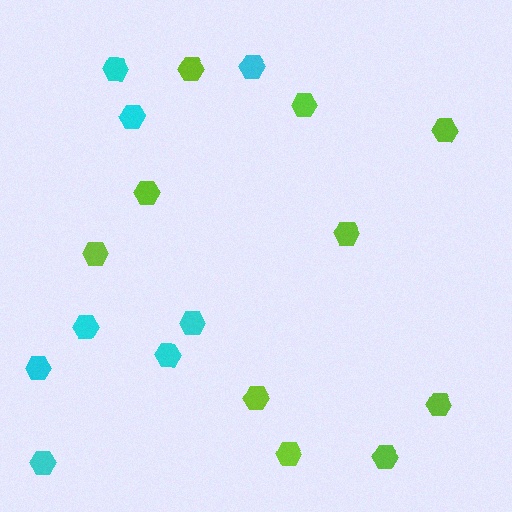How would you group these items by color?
There are 2 groups: one group of lime hexagons (10) and one group of cyan hexagons (8).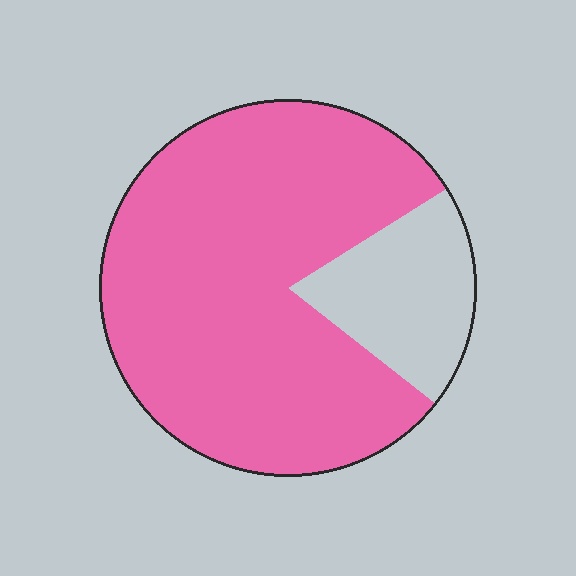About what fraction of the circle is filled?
About four fifths (4/5).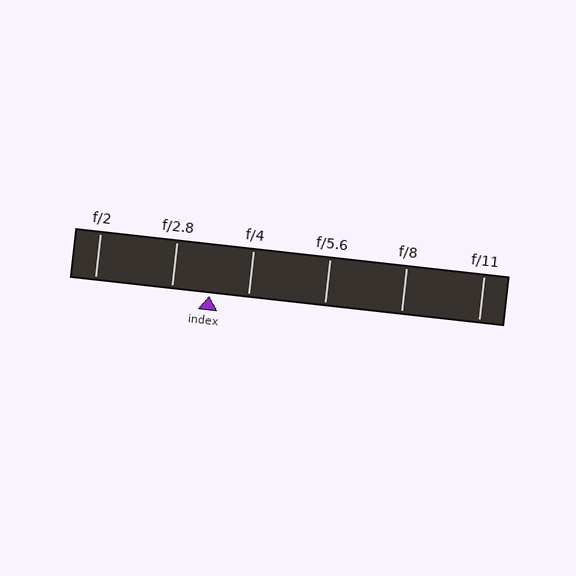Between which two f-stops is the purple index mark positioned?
The index mark is between f/2.8 and f/4.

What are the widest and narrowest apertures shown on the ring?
The widest aperture shown is f/2 and the narrowest is f/11.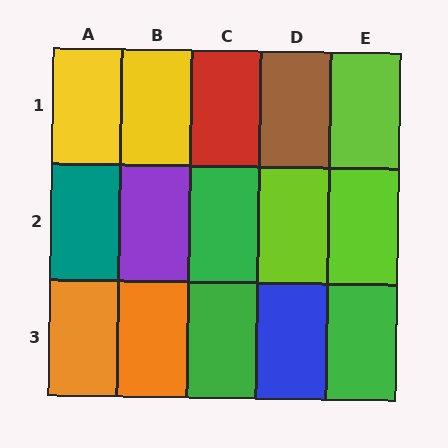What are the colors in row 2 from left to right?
Teal, purple, green, lime, lime.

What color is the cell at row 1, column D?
Brown.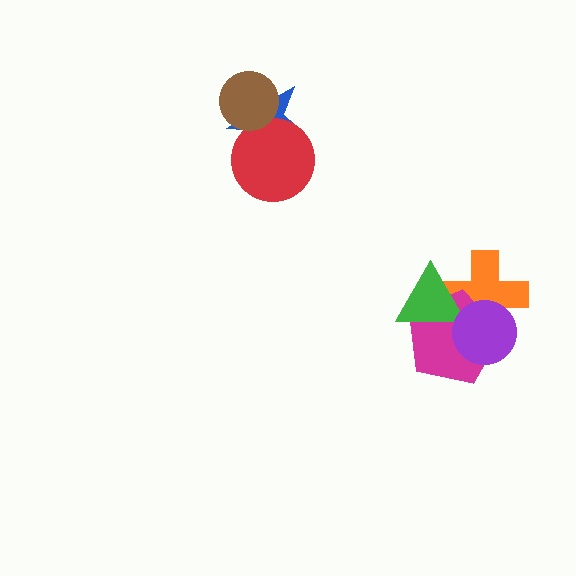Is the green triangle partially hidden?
Yes, it is partially covered by another shape.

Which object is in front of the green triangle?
The purple circle is in front of the green triangle.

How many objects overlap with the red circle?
2 objects overlap with the red circle.